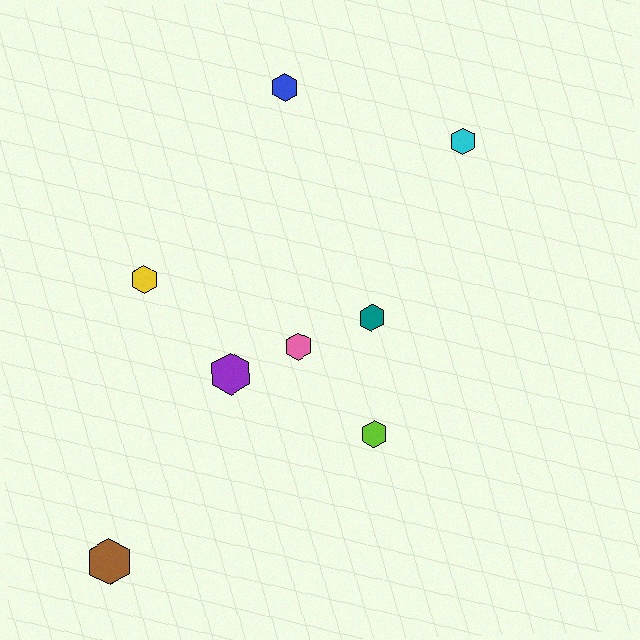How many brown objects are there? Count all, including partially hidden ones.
There is 1 brown object.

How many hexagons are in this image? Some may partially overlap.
There are 8 hexagons.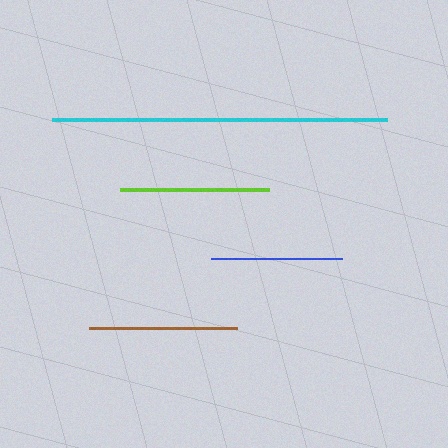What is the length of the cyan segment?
The cyan segment is approximately 335 pixels long.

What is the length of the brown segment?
The brown segment is approximately 148 pixels long.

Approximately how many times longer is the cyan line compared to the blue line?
The cyan line is approximately 2.6 times the length of the blue line.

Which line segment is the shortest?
The blue line is the shortest at approximately 131 pixels.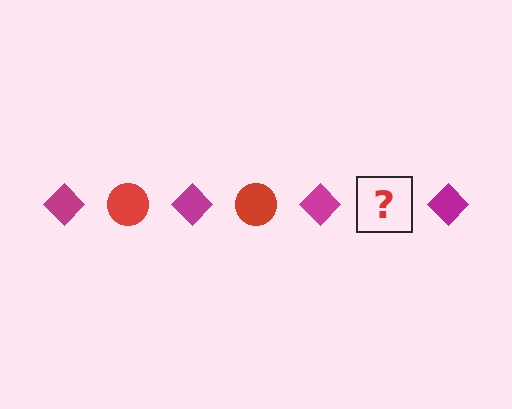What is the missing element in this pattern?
The missing element is a red circle.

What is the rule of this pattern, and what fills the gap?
The rule is that the pattern alternates between magenta diamond and red circle. The gap should be filled with a red circle.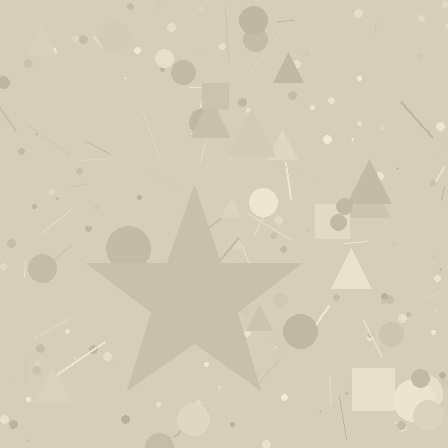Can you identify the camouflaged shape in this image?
The camouflaged shape is a star.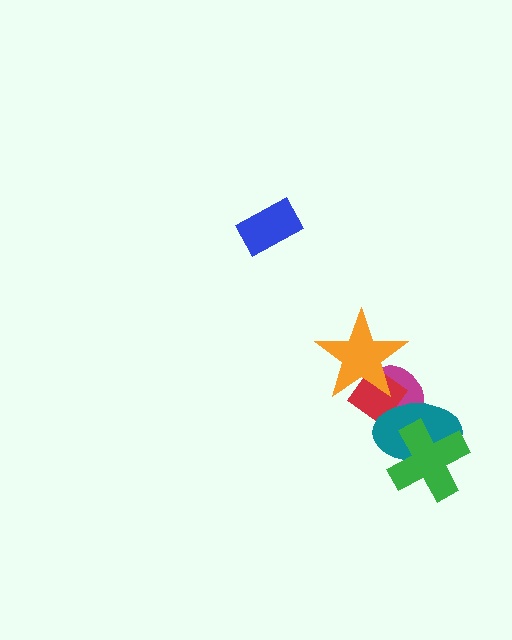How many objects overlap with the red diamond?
3 objects overlap with the red diamond.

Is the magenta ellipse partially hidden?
Yes, it is partially covered by another shape.